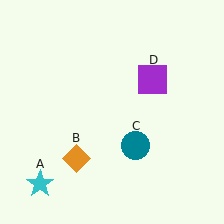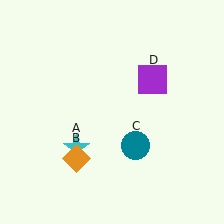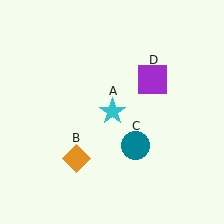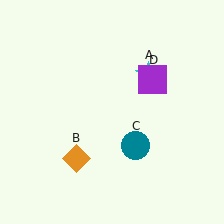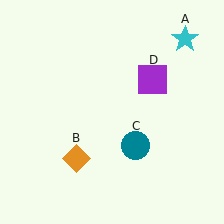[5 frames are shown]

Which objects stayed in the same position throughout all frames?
Orange diamond (object B) and teal circle (object C) and purple square (object D) remained stationary.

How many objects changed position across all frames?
1 object changed position: cyan star (object A).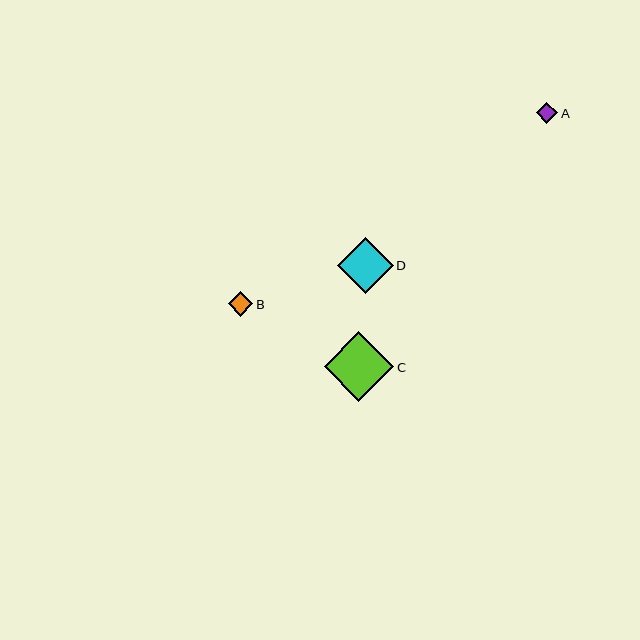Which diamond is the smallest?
Diamond A is the smallest with a size of approximately 21 pixels.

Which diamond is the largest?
Diamond C is the largest with a size of approximately 70 pixels.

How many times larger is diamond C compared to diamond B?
Diamond C is approximately 2.8 times the size of diamond B.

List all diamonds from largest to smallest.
From largest to smallest: C, D, B, A.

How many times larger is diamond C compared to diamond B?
Diamond C is approximately 2.8 times the size of diamond B.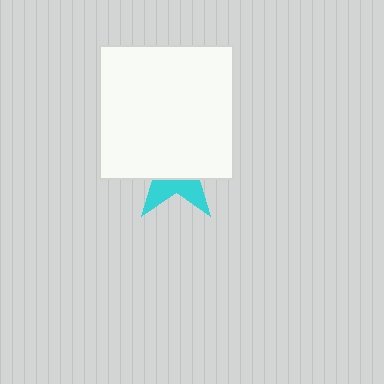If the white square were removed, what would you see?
You would see the complete cyan star.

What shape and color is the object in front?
The object in front is a white square.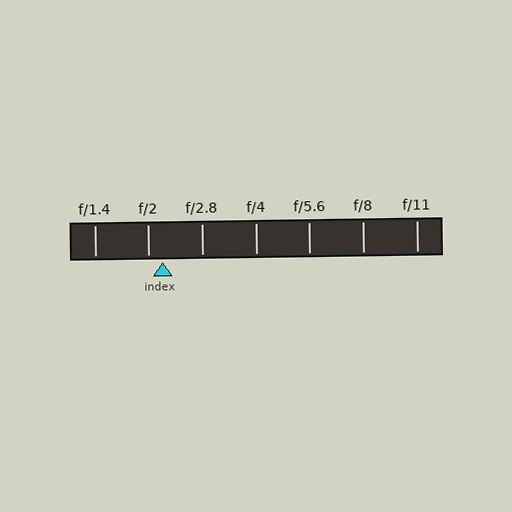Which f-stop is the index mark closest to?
The index mark is closest to f/2.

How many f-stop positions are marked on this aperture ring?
There are 7 f-stop positions marked.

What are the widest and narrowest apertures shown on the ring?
The widest aperture shown is f/1.4 and the narrowest is f/11.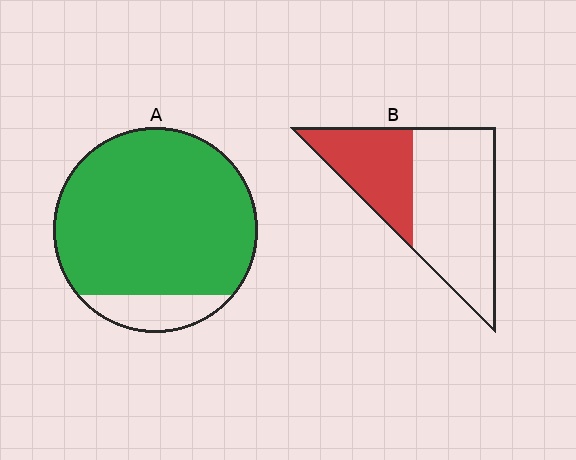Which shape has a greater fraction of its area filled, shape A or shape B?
Shape A.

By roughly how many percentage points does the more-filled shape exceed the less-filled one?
By roughly 50 percentage points (A over B).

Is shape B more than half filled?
No.